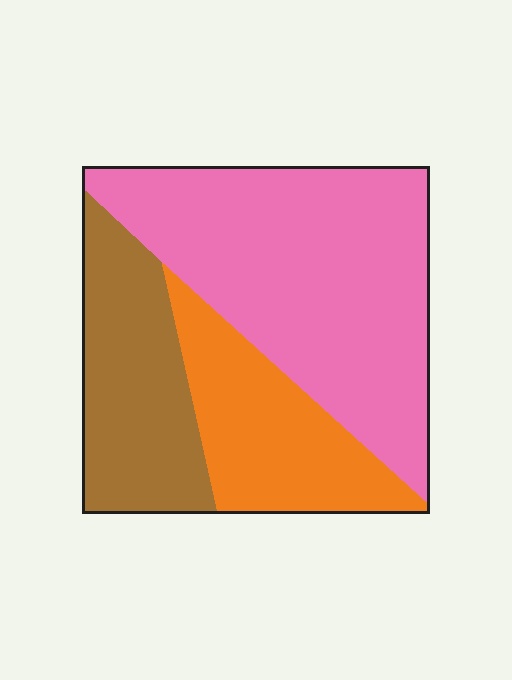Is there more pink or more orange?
Pink.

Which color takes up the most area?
Pink, at roughly 50%.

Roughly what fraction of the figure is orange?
Orange covers roughly 25% of the figure.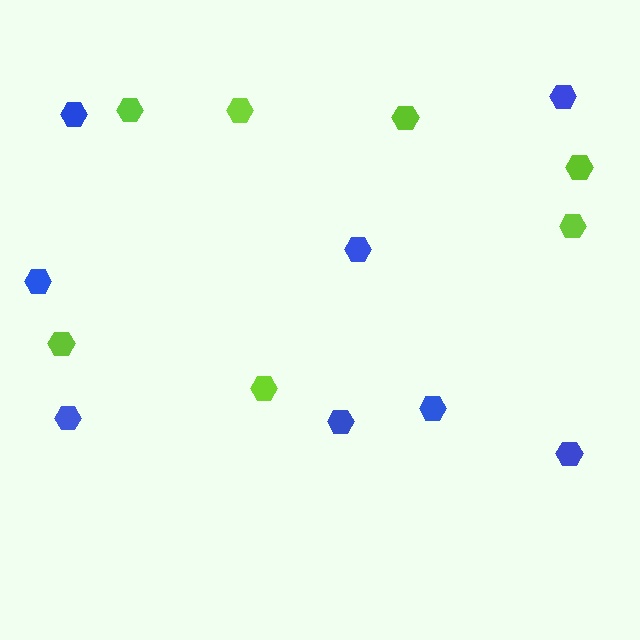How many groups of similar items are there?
There are 2 groups: one group of blue hexagons (8) and one group of lime hexagons (7).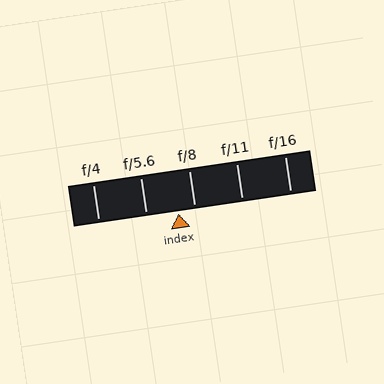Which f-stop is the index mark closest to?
The index mark is closest to f/8.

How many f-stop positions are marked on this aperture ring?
There are 5 f-stop positions marked.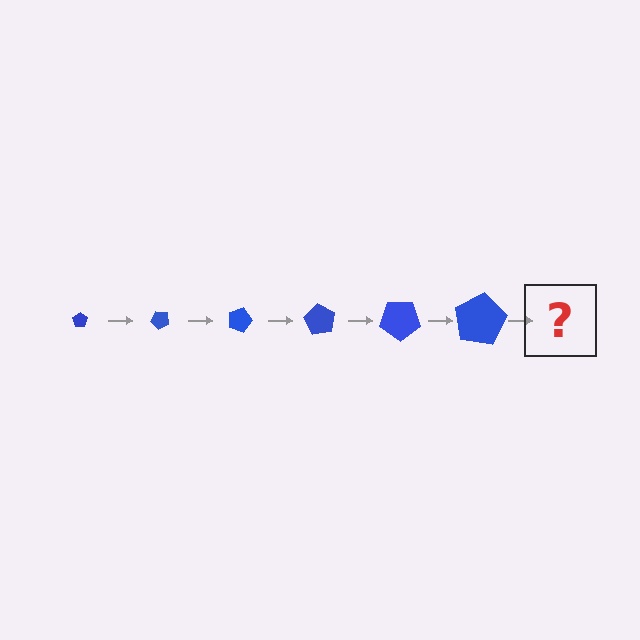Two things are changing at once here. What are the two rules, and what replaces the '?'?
The two rules are that the pentagon grows larger each step and it rotates 45 degrees each step. The '?' should be a pentagon, larger than the previous one and rotated 270 degrees from the start.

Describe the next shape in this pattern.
It should be a pentagon, larger than the previous one and rotated 270 degrees from the start.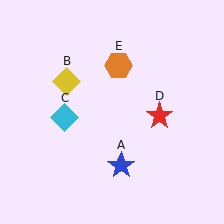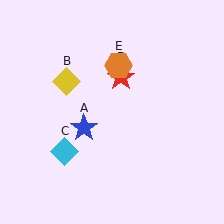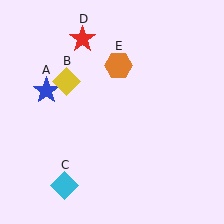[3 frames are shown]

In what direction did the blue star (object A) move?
The blue star (object A) moved up and to the left.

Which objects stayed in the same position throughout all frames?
Yellow diamond (object B) and orange hexagon (object E) remained stationary.